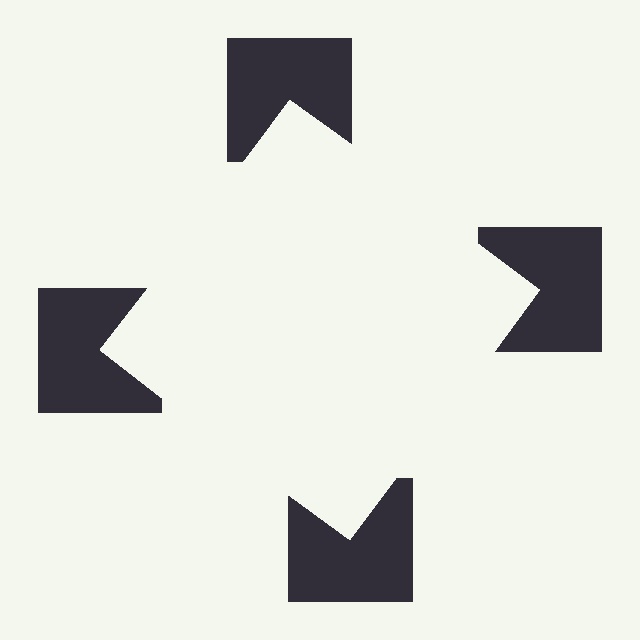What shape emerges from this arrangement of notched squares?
An illusory square — its edges are inferred from the aligned wedge cuts in the notched squares, not physically drawn.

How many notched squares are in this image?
There are 4 — one at each vertex of the illusory square.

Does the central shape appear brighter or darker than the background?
It typically appears slightly brighter than the background, even though no actual brightness change is drawn.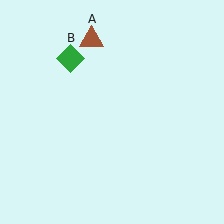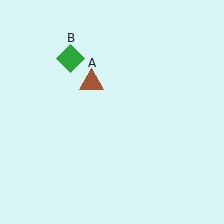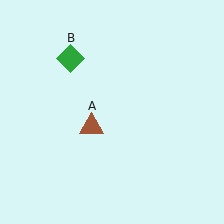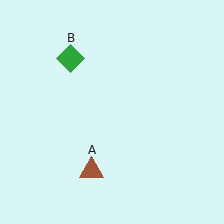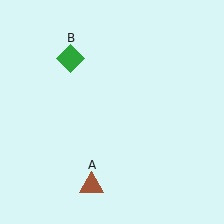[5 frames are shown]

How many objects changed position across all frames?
1 object changed position: brown triangle (object A).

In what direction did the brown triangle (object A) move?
The brown triangle (object A) moved down.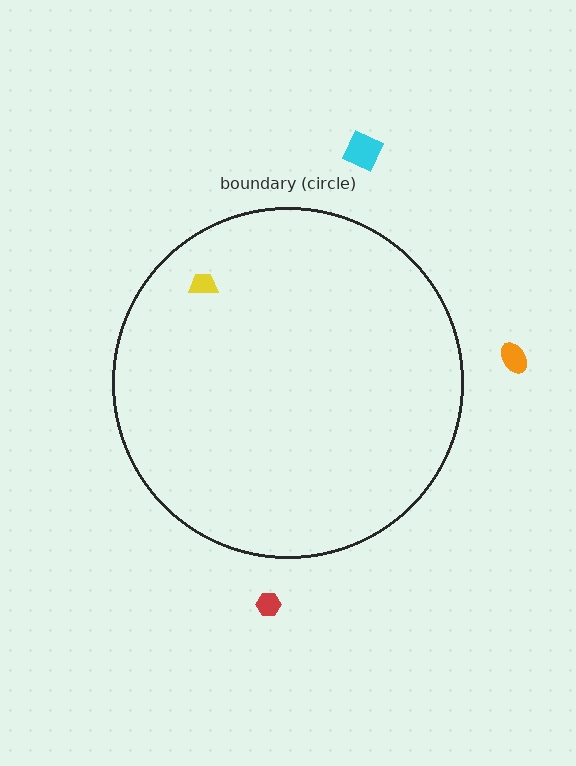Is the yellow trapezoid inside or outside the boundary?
Inside.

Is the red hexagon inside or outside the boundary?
Outside.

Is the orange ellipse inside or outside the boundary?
Outside.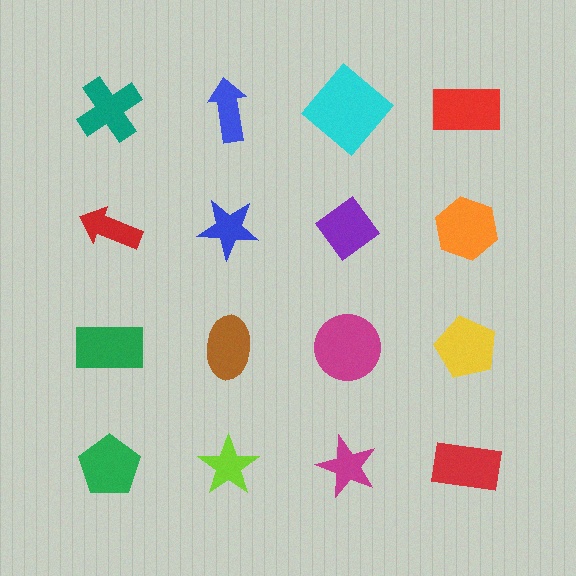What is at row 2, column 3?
A purple diamond.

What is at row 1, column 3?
A cyan diamond.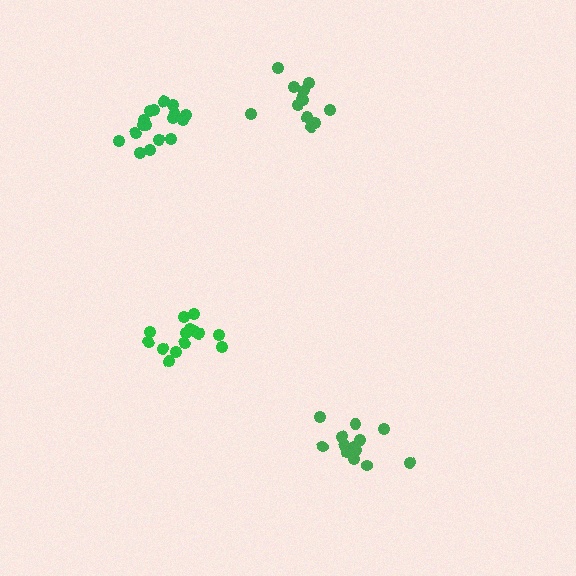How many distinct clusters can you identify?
There are 4 distinct clusters.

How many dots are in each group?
Group 1: 13 dots, Group 2: 14 dots, Group 3: 13 dots, Group 4: 17 dots (57 total).